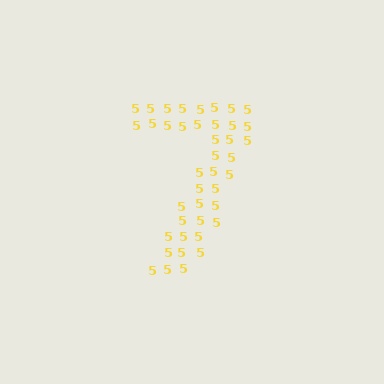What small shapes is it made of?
It is made of small digit 5's.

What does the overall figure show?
The overall figure shows the digit 7.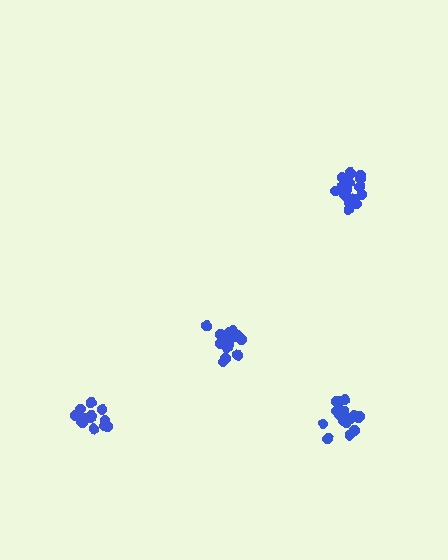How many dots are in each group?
Group 1: 18 dots, Group 2: 18 dots, Group 3: 20 dots, Group 4: 15 dots (71 total).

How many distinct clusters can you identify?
There are 4 distinct clusters.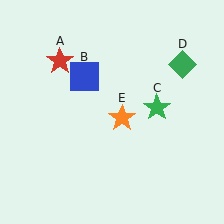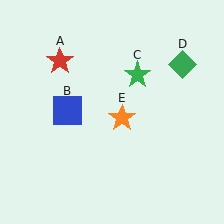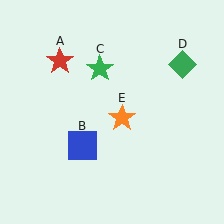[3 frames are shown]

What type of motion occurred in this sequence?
The blue square (object B), green star (object C) rotated counterclockwise around the center of the scene.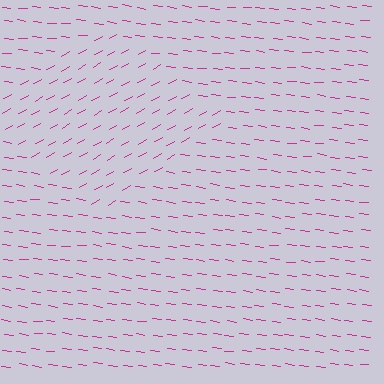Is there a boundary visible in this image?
Yes, there is a texture boundary formed by a change in line orientation.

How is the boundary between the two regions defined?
The boundary is defined purely by a change in line orientation (approximately 37 degrees difference). All lines are the same color and thickness.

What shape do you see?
I see a diamond.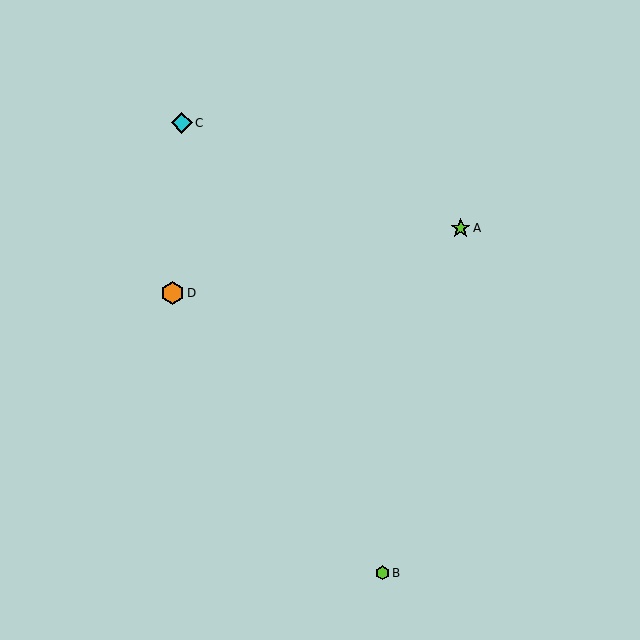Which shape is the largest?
The orange hexagon (labeled D) is the largest.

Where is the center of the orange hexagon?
The center of the orange hexagon is at (173, 293).